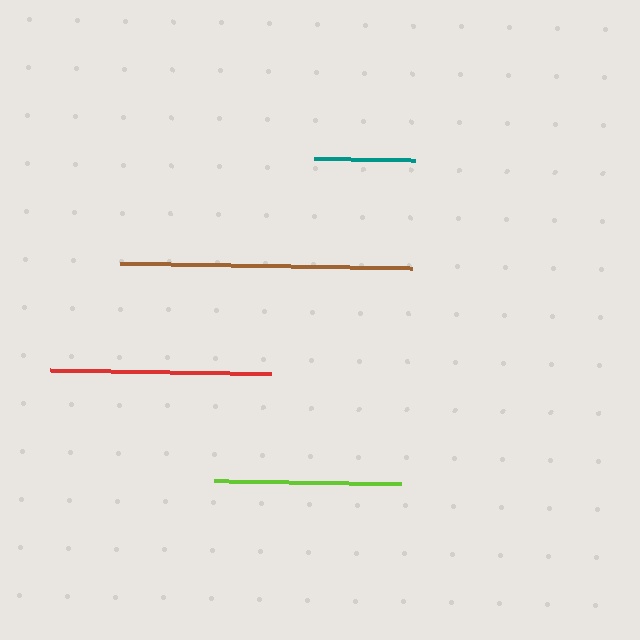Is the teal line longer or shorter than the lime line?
The lime line is longer than the teal line.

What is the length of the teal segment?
The teal segment is approximately 101 pixels long.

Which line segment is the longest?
The brown line is the longest at approximately 292 pixels.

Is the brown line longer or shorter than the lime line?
The brown line is longer than the lime line.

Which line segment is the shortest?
The teal line is the shortest at approximately 101 pixels.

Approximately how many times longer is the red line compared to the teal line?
The red line is approximately 2.2 times the length of the teal line.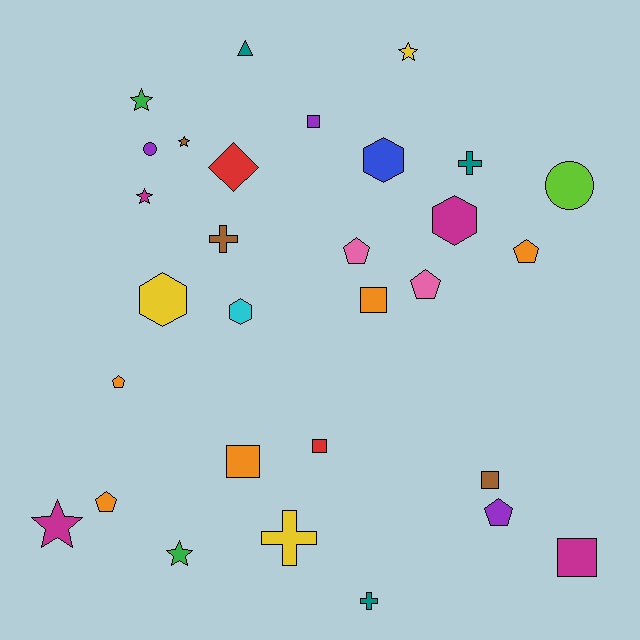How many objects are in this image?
There are 30 objects.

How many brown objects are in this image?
There are 3 brown objects.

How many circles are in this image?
There are 2 circles.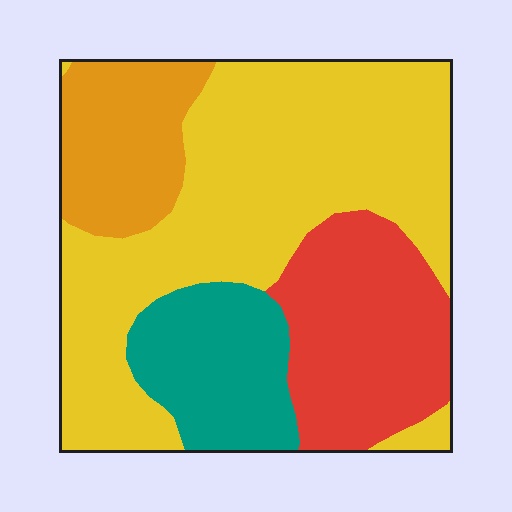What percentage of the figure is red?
Red covers roughly 20% of the figure.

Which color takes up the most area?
Yellow, at roughly 50%.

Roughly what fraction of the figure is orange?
Orange covers 14% of the figure.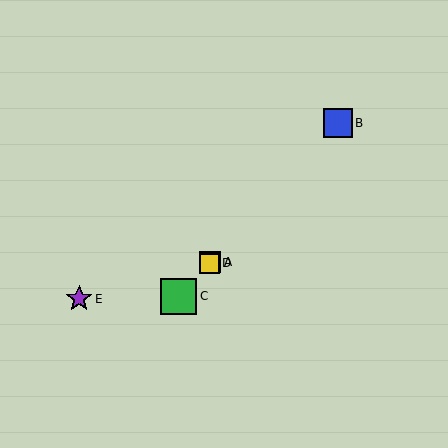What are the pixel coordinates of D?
Object D is at (209, 263).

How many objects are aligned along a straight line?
4 objects (A, B, C, D) are aligned along a straight line.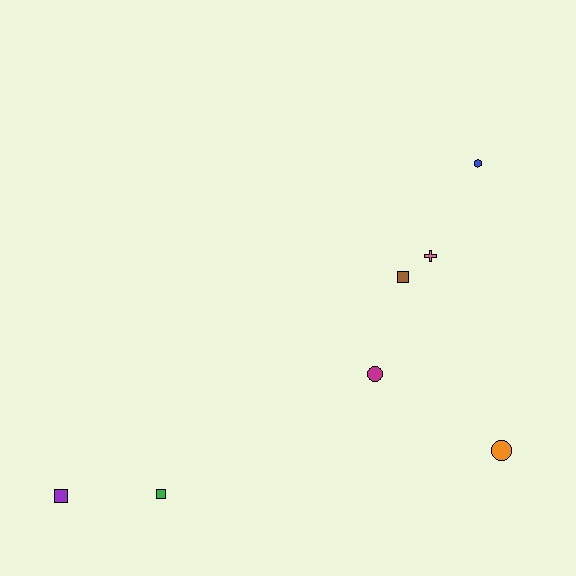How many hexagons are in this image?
There is 1 hexagon.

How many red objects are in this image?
There are no red objects.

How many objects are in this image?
There are 7 objects.